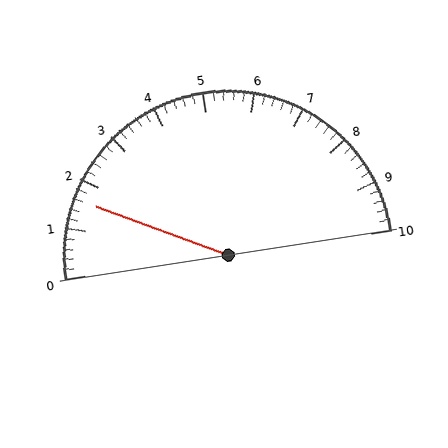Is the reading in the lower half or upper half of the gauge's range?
The reading is in the lower half of the range (0 to 10).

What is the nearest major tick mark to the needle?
The nearest major tick mark is 2.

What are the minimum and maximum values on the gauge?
The gauge ranges from 0 to 10.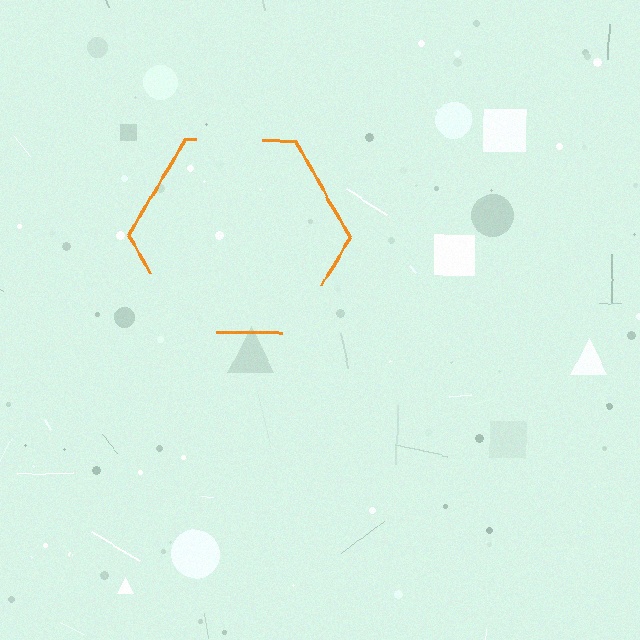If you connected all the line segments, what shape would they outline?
They would outline a hexagon.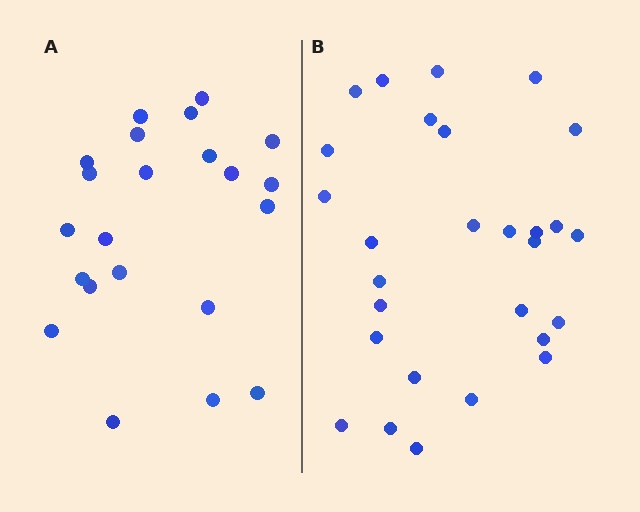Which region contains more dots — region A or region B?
Region B (the right region) has more dots.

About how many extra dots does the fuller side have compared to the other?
Region B has about 6 more dots than region A.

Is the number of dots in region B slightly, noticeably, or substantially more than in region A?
Region B has noticeably more, but not dramatically so. The ratio is roughly 1.3 to 1.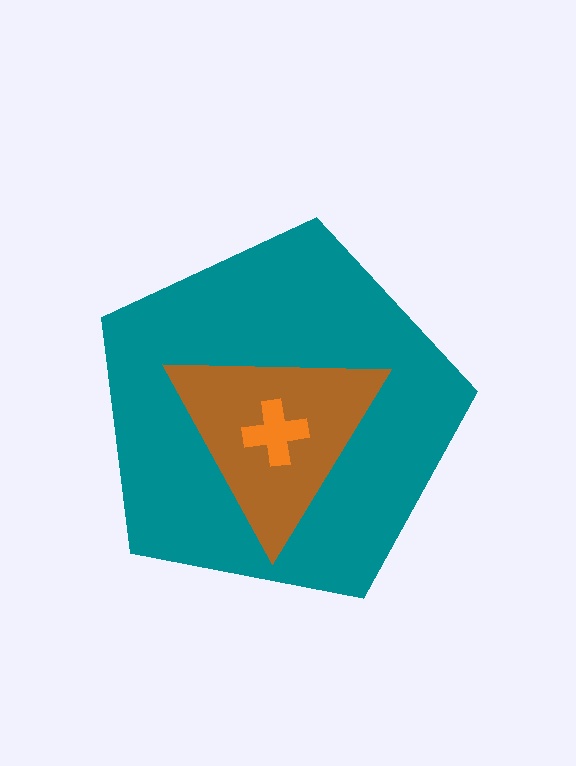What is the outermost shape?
The teal pentagon.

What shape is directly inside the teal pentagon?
The brown triangle.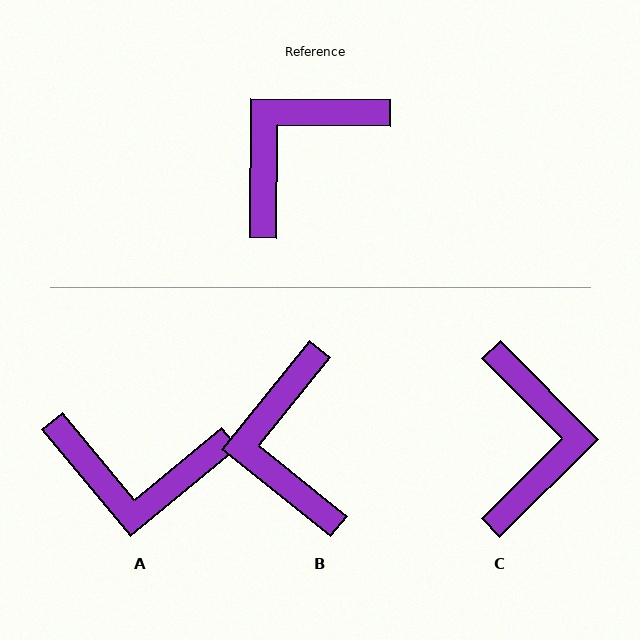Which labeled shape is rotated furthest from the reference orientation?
C, about 135 degrees away.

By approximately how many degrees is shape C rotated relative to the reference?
Approximately 135 degrees clockwise.